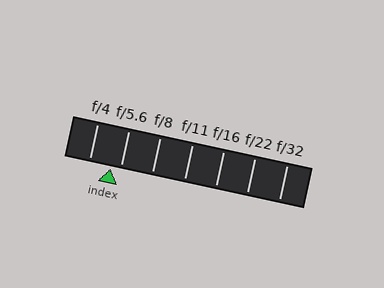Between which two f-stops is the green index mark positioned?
The index mark is between f/4 and f/5.6.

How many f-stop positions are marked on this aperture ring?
There are 7 f-stop positions marked.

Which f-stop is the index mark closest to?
The index mark is closest to f/5.6.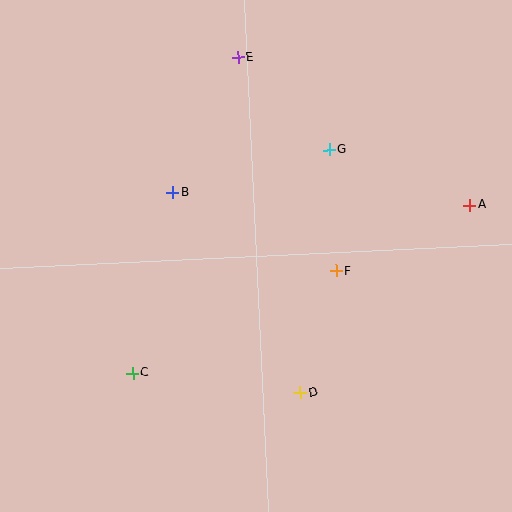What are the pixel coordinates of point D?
Point D is at (300, 393).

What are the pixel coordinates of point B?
Point B is at (173, 192).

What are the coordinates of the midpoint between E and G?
The midpoint between E and G is at (284, 104).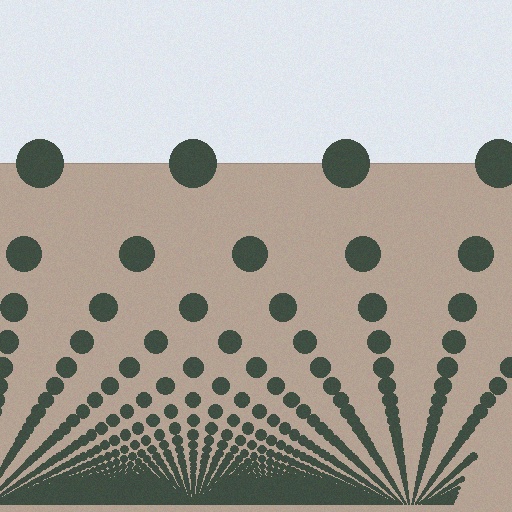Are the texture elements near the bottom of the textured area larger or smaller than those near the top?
Smaller. The gradient is inverted — elements near the bottom are smaller and denser.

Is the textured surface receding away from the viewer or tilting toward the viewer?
The surface appears to tilt toward the viewer. Texture elements get larger and sparser toward the top.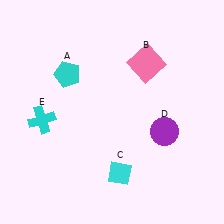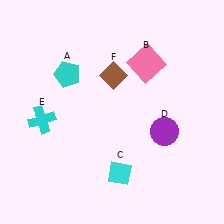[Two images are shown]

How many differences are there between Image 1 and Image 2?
There is 1 difference between the two images.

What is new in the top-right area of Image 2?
A brown diamond (F) was added in the top-right area of Image 2.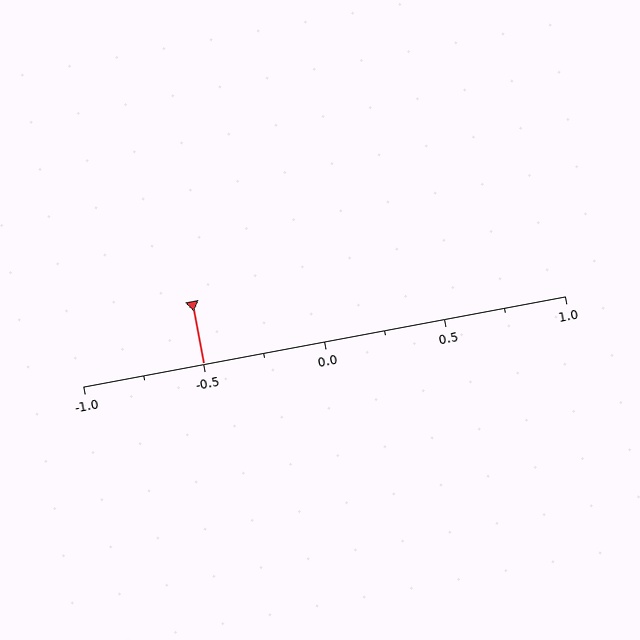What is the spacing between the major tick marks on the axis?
The major ticks are spaced 0.5 apart.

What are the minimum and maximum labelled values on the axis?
The axis runs from -1.0 to 1.0.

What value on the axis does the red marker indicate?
The marker indicates approximately -0.5.